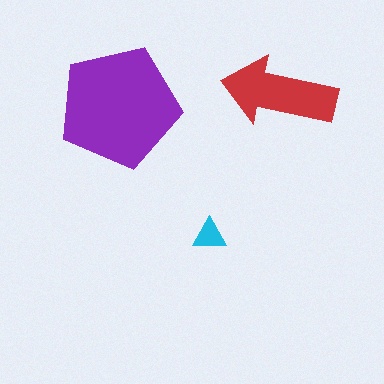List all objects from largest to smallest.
The purple pentagon, the red arrow, the cyan triangle.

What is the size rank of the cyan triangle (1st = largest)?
3rd.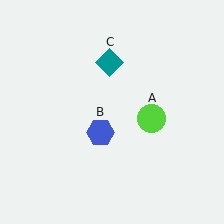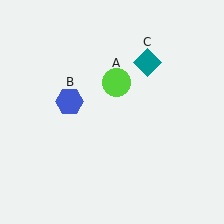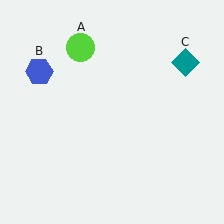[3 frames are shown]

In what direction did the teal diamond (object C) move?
The teal diamond (object C) moved right.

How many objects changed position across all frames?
3 objects changed position: lime circle (object A), blue hexagon (object B), teal diamond (object C).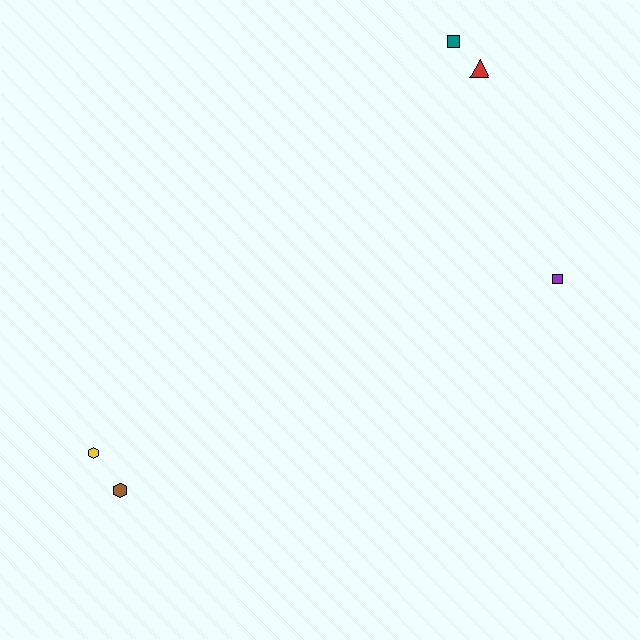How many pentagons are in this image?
There are no pentagons.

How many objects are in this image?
There are 5 objects.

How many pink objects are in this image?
There are no pink objects.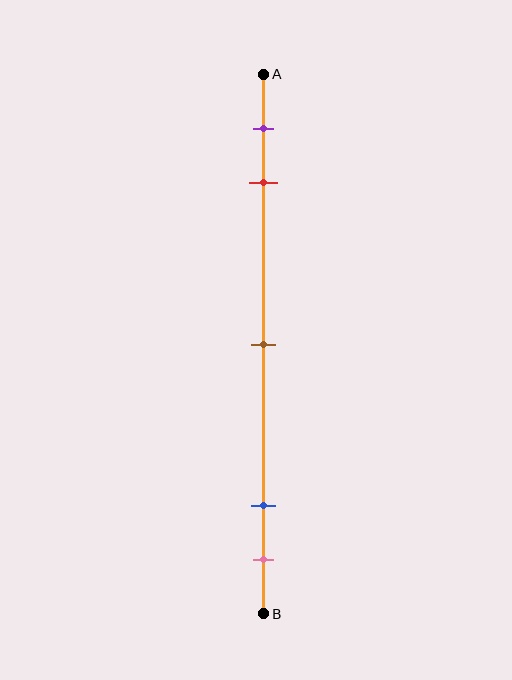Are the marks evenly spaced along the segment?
No, the marks are not evenly spaced.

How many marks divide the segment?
There are 5 marks dividing the segment.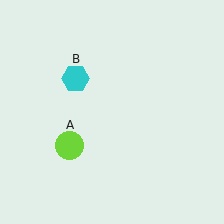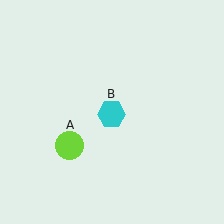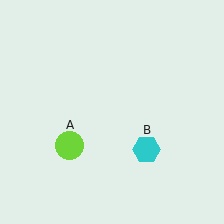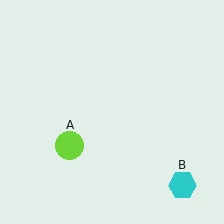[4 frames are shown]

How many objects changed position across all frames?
1 object changed position: cyan hexagon (object B).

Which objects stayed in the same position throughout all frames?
Lime circle (object A) remained stationary.